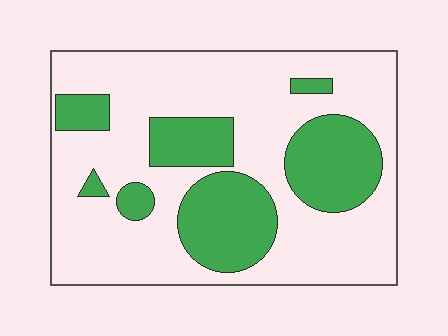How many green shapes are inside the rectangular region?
7.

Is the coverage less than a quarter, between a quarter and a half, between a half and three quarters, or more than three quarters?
Between a quarter and a half.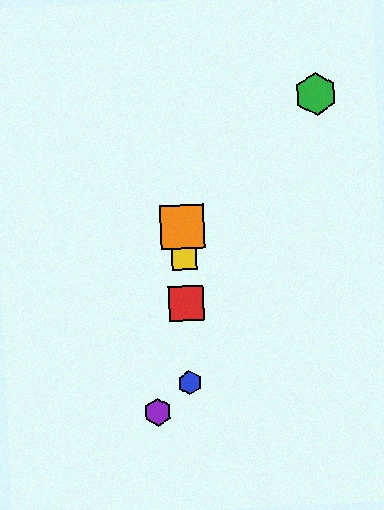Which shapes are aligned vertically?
The red square, the blue hexagon, the yellow square, the orange square are aligned vertically.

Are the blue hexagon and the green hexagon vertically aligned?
No, the blue hexagon is at x≈190 and the green hexagon is at x≈316.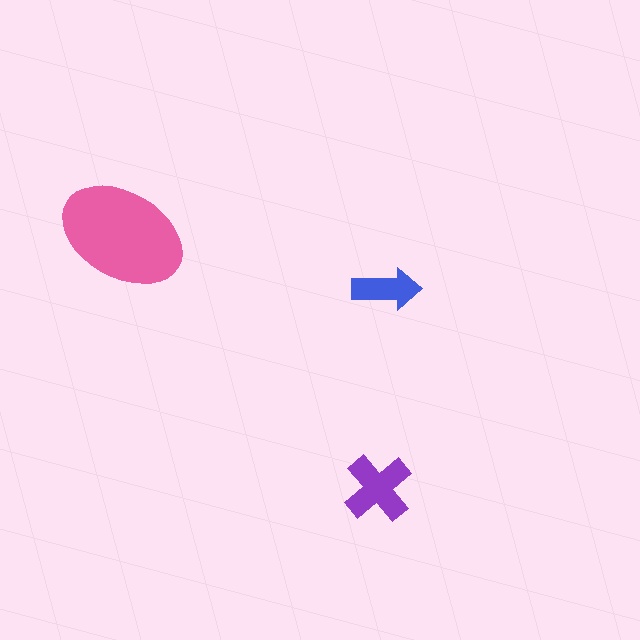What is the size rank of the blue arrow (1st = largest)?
3rd.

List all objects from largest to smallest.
The pink ellipse, the purple cross, the blue arrow.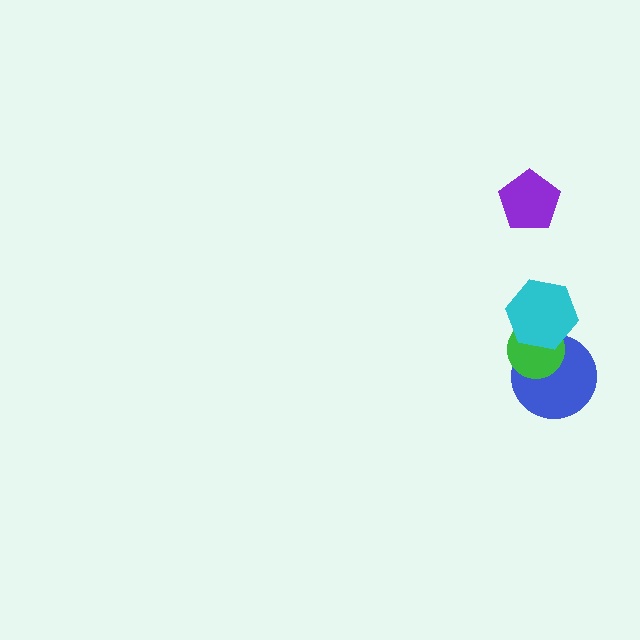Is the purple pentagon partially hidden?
No, no other shape covers it.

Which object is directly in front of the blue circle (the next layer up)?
The green circle is directly in front of the blue circle.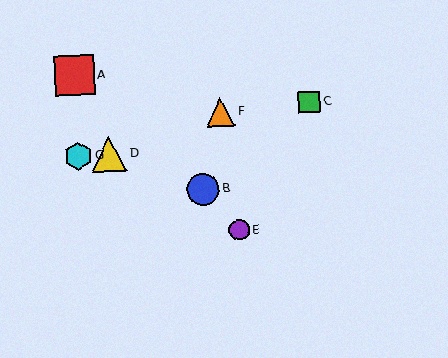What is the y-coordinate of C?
Object C is at y≈102.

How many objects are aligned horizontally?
2 objects (D, G) are aligned horizontally.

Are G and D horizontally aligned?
Yes, both are at y≈156.